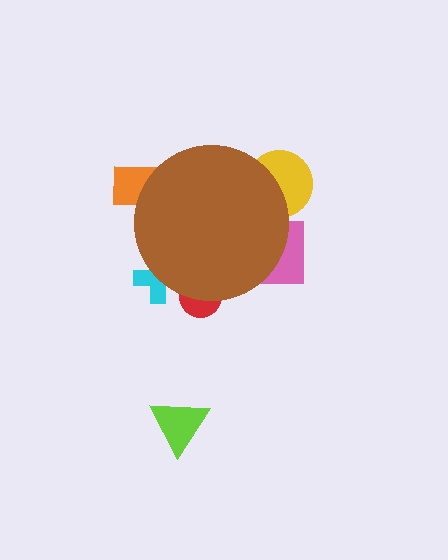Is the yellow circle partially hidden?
Yes, the yellow circle is partially hidden behind the brown circle.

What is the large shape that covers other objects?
A brown circle.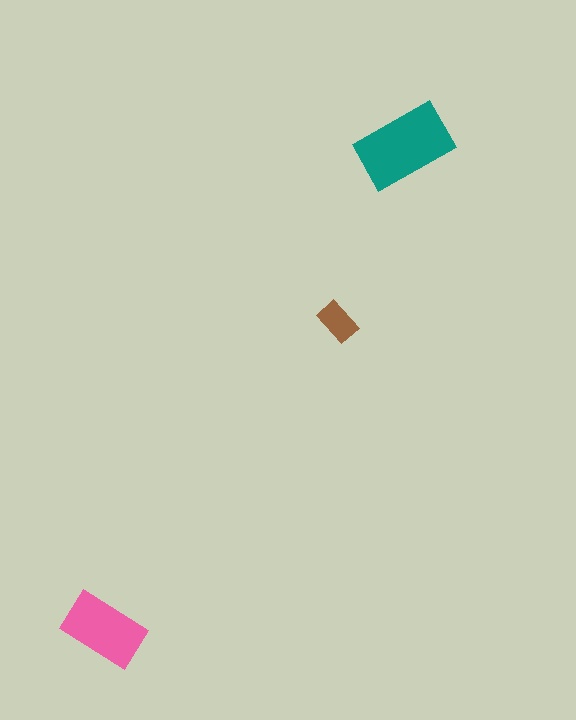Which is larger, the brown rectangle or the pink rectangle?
The pink one.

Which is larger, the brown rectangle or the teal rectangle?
The teal one.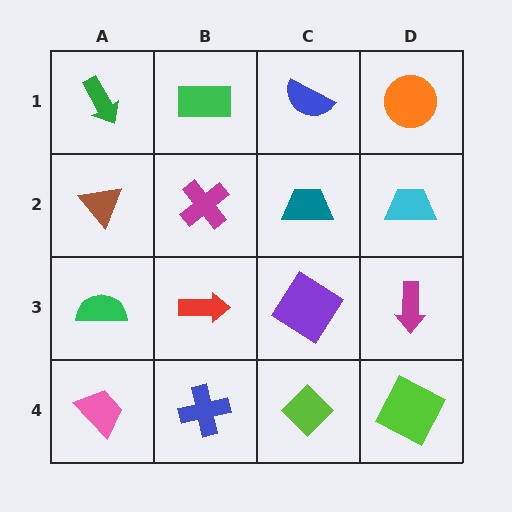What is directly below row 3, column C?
A lime diamond.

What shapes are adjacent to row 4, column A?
A green semicircle (row 3, column A), a blue cross (row 4, column B).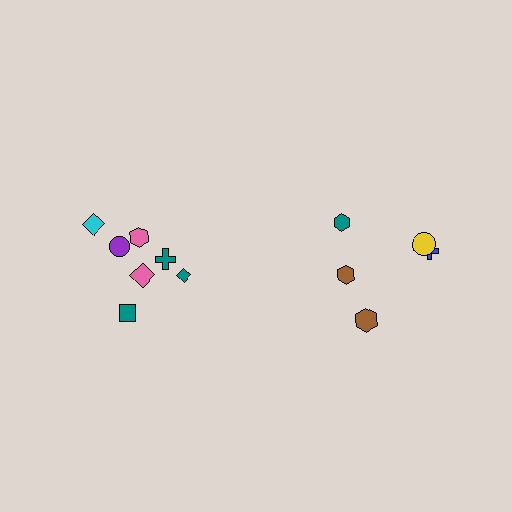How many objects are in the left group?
There are 7 objects.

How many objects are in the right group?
There are 5 objects.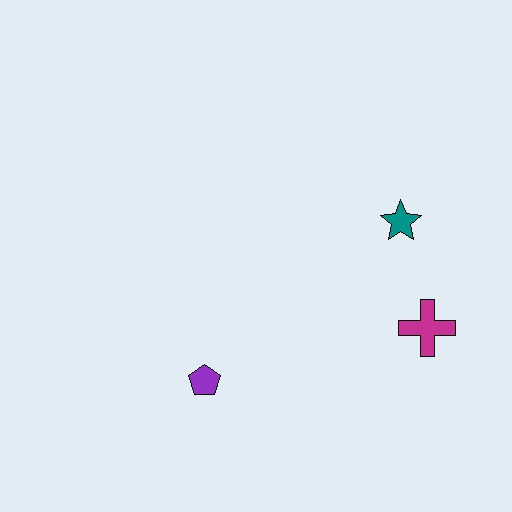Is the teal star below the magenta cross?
No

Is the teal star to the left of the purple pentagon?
No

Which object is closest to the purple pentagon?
The magenta cross is closest to the purple pentagon.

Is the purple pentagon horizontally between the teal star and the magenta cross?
No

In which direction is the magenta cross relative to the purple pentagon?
The magenta cross is to the right of the purple pentagon.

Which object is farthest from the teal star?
The purple pentagon is farthest from the teal star.